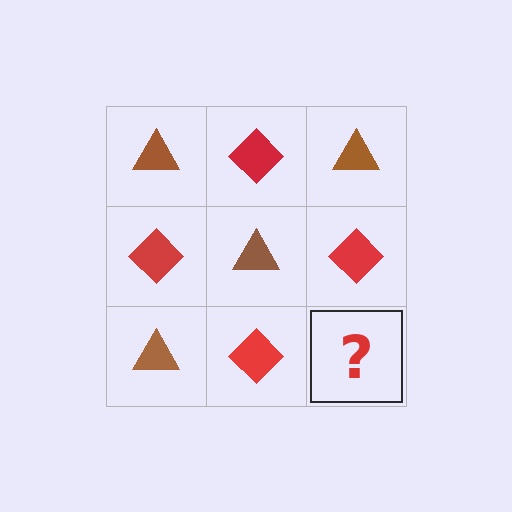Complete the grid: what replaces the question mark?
The question mark should be replaced with a brown triangle.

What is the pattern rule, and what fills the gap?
The rule is that it alternates brown triangle and red diamond in a checkerboard pattern. The gap should be filled with a brown triangle.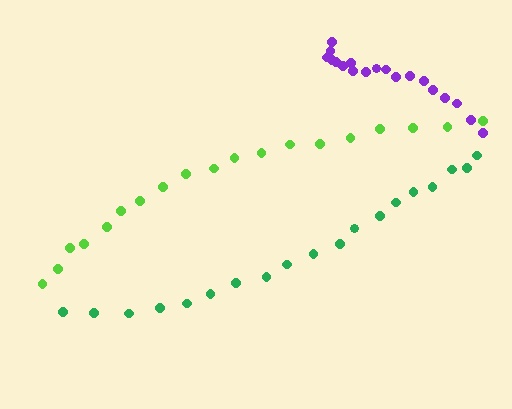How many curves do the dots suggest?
There are 3 distinct paths.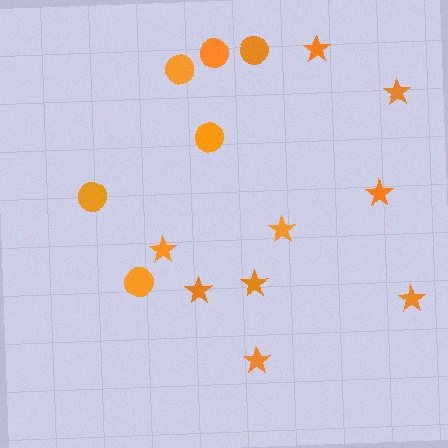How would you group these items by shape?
There are 2 groups: one group of stars (9) and one group of circles (6).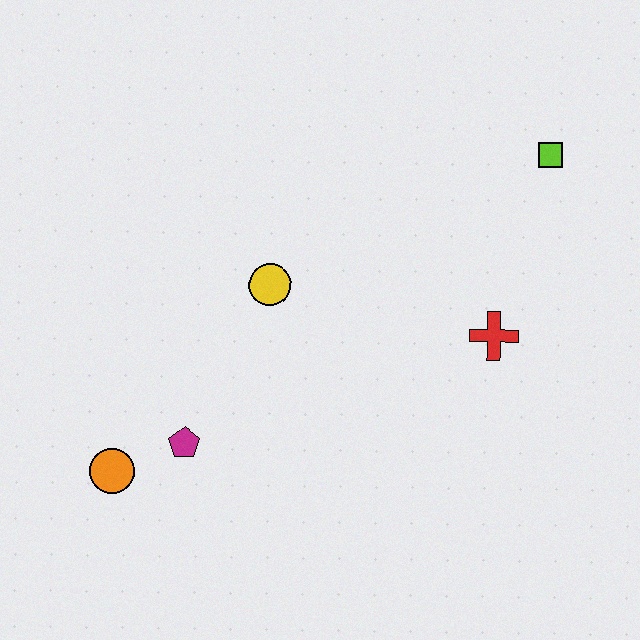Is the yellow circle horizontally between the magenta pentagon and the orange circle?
No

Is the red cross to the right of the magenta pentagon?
Yes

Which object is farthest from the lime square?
The orange circle is farthest from the lime square.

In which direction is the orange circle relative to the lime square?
The orange circle is to the left of the lime square.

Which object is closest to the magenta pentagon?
The orange circle is closest to the magenta pentagon.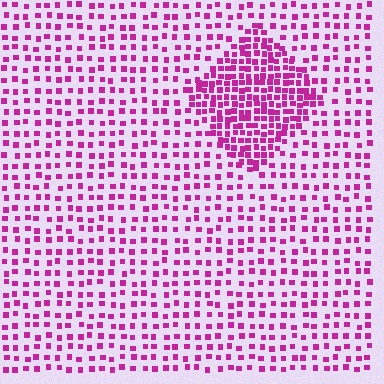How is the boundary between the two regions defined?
The boundary is defined by a change in element density (approximately 2.2x ratio). All elements are the same color, size, and shape.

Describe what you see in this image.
The image contains small magenta elements arranged at two different densities. A diamond-shaped region is visible where the elements are more densely packed than the surrounding area.